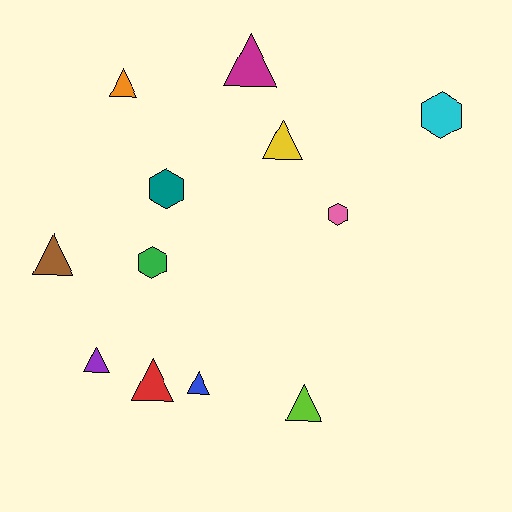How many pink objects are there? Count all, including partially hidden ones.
There is 1 pink object.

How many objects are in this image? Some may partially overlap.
There are 12 objects.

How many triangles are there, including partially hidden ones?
There are 8 triangles.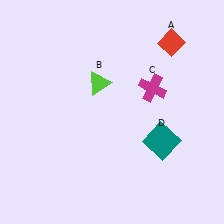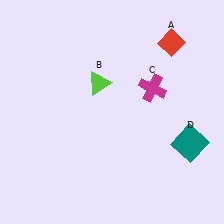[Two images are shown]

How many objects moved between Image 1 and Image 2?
1 object moved between the two images.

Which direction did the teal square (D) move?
The teal square (D) moved right.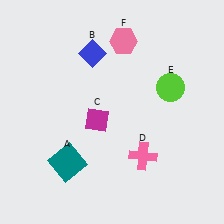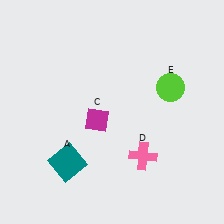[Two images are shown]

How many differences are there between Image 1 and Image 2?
There are 2 differences between the two images.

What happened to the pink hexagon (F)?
The pink hexagon (F) was removed in Image 2. It was in the top-right area of Image 1.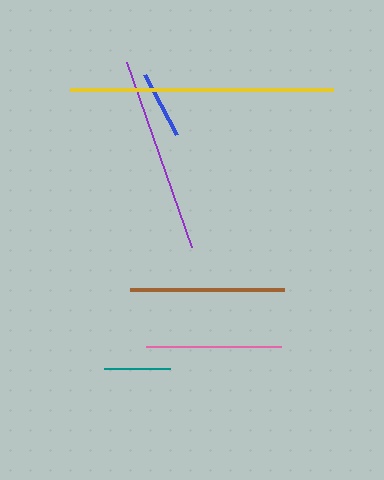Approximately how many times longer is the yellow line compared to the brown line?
The yellow line is approximately 1.7 times the length of the brown line.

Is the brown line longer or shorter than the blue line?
The brown line is longer than the blue line.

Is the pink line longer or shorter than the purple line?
The purple line is longer than the pink line.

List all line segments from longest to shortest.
From longest to shortest: yellow, purple, brown, pink, blue, teal.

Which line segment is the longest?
The yellow line is the longest at approximately 263 pixels.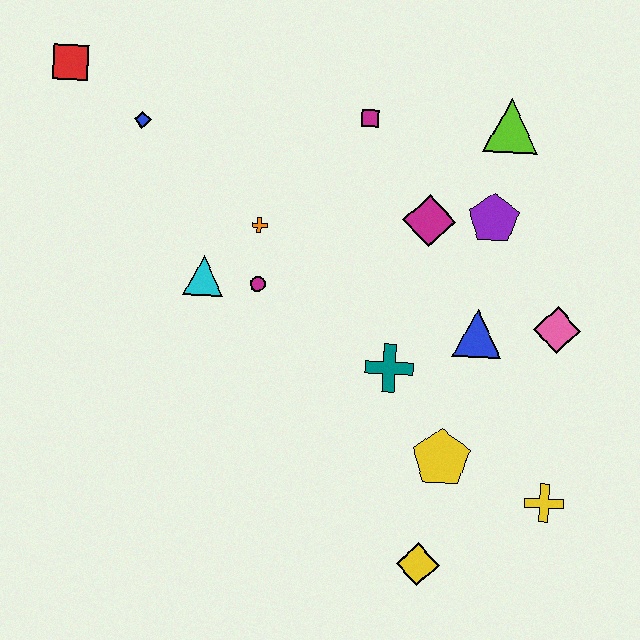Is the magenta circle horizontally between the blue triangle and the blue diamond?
Yes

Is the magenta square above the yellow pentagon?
Yes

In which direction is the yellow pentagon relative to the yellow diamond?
The yellow pentagon is above the yellow diamond.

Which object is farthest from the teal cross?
The red square is farthest from the teal cross.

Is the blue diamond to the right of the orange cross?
No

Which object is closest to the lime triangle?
The purple pentagon is closest to the lime triangle.